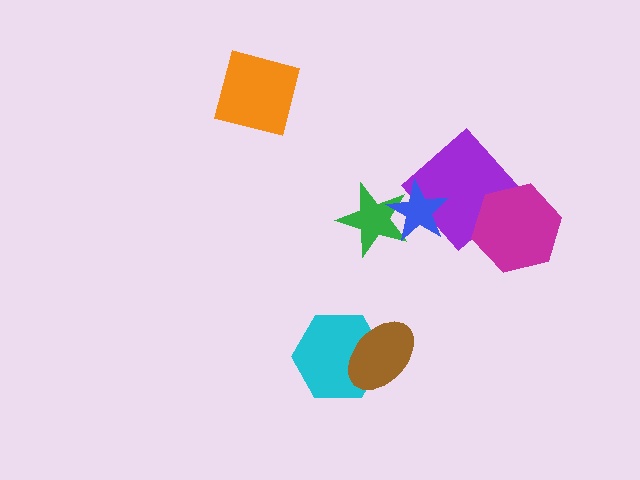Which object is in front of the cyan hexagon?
The brown ellipse is in front of the cyan hexagon.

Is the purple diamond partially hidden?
Yes, it is partially covered by another shape.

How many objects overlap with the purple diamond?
2 objects overlap with the purple diamond.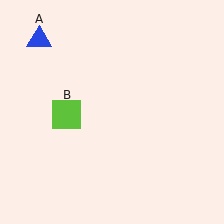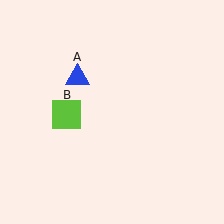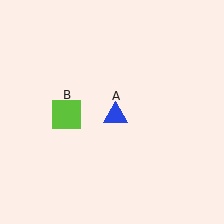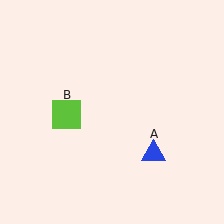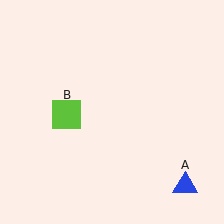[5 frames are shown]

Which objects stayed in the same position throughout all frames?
Lime square (object B) remained stationary.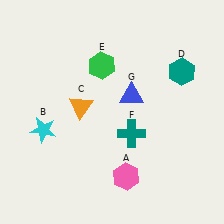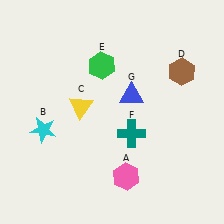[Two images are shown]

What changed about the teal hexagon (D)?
In Image 1, D is teal. In Image 2, it changed to brown.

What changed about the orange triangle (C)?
In Image 1, C is orange. In Image 2, it changed to yellow.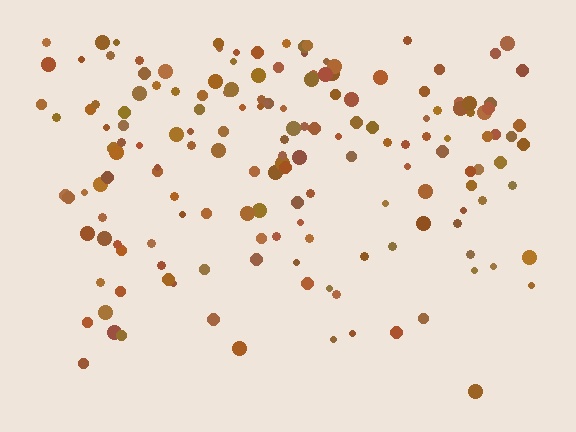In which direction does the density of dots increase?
From bottom to top, with the top side densest.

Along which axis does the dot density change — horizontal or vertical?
Vertical.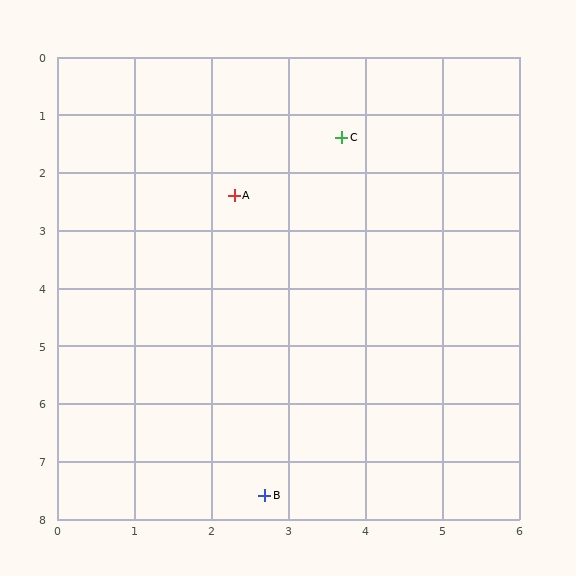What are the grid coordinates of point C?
Point C is at approximately (3.7, 1.4).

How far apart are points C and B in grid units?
Points C and B are about 6.3 grid units apart.